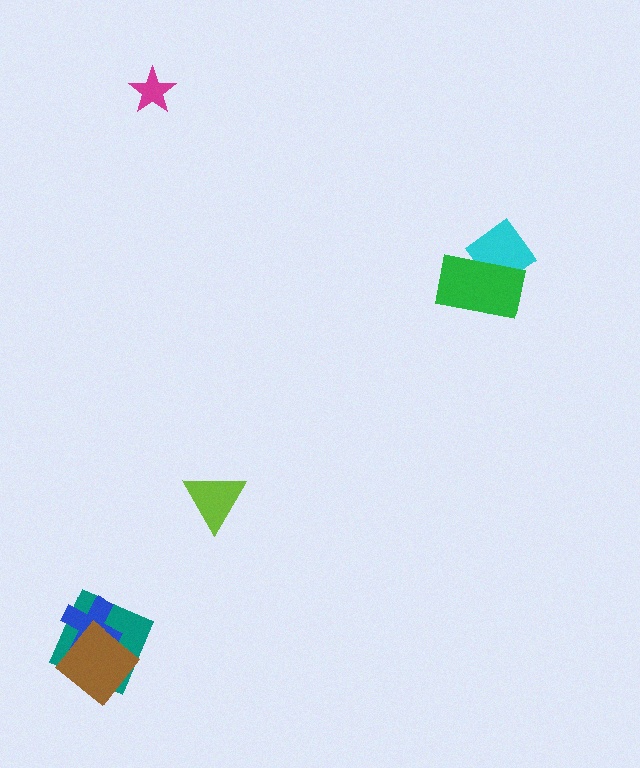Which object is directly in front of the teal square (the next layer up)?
The blue cross is directly in front of the teal square.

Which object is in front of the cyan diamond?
The green rectangle is in front of the cyan diamond.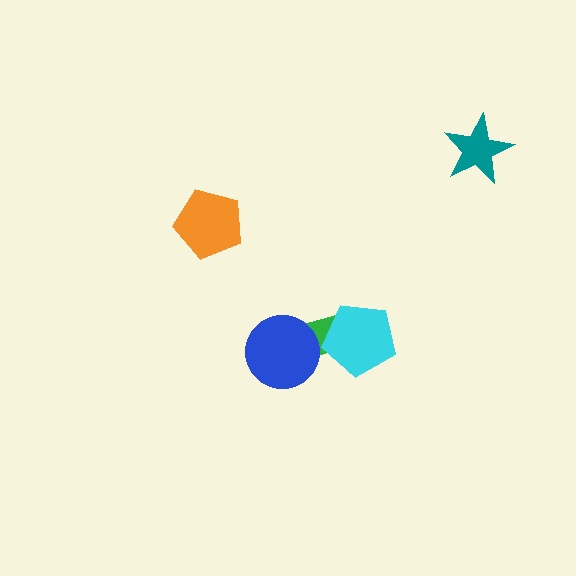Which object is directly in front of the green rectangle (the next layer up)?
The cyan pentagon is directly in front of the green rectangle.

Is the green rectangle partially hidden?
Yes, it is partially covered by another shape.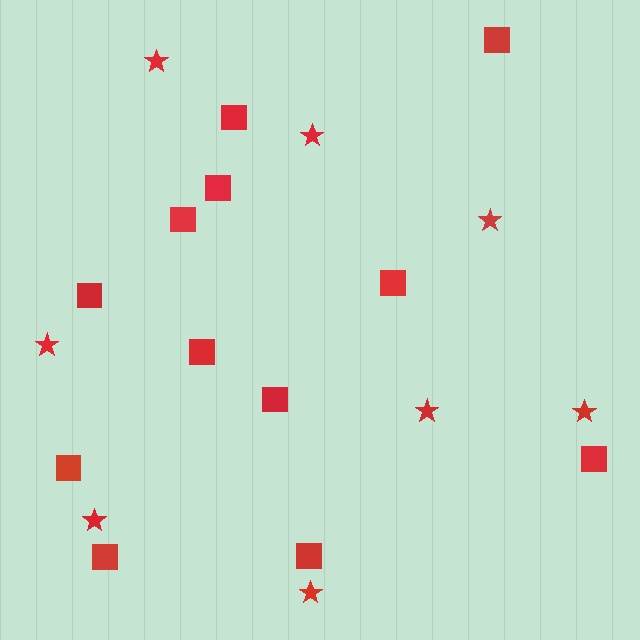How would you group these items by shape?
There are 2 groups: one group of squares (12) and one group of stars (8).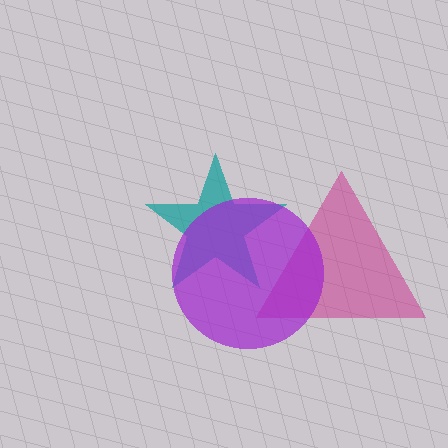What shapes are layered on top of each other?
The layered shapes are: a magenta triangle, a teal star, a purple circle.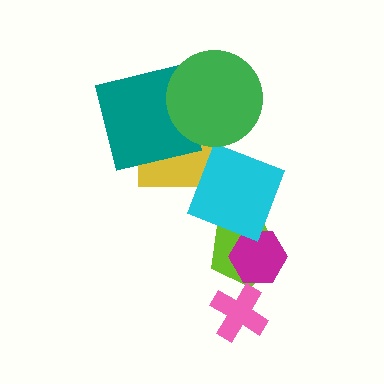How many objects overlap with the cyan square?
1 object overlaps with the cyan square.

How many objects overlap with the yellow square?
2 objects overlap with the yellow square.